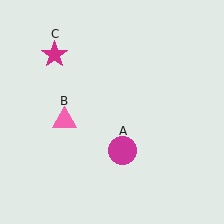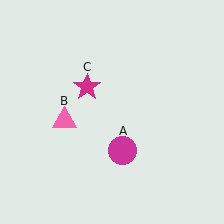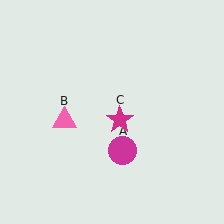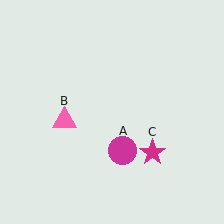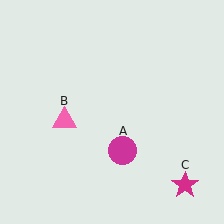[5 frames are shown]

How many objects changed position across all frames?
1 object changed position: magenta star (object C).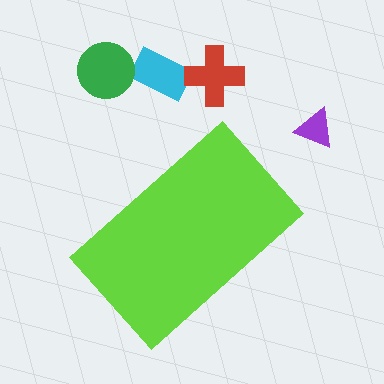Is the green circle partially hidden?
No, the green circle is fully visible.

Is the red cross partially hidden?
No, the red cross is fully visible.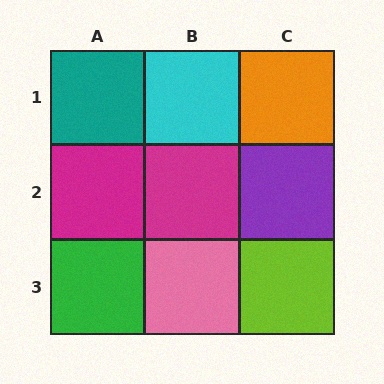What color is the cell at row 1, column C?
Orange.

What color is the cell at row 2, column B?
Magenta.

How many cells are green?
1 cell is green.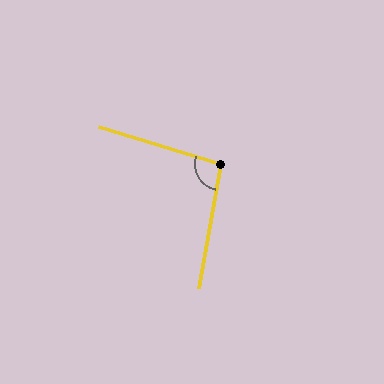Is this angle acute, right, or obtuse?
It is obtuse.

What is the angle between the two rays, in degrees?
Approximately 97 degrees.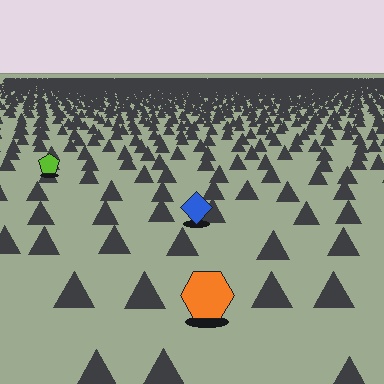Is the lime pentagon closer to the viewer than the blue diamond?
No. The blue diamond is closer — you can tell from the texture gradient: the ground texture is coarser near it.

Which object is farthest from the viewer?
The lime pentagon is farthest from the viewer. It appears smaller and the ground texture around it is denser.